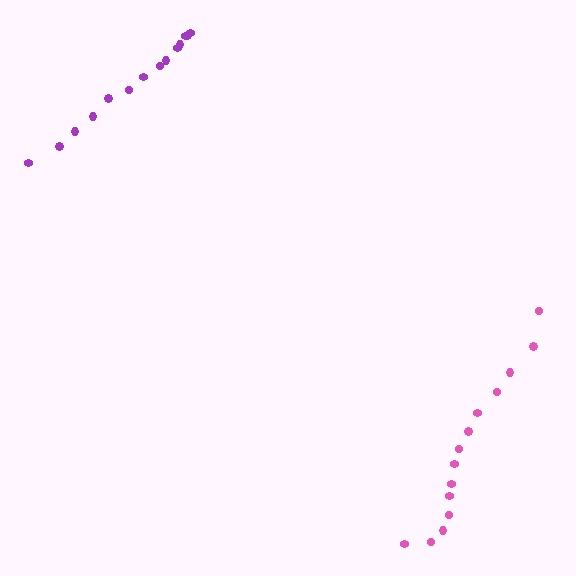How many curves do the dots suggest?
There are 2 distinct paths.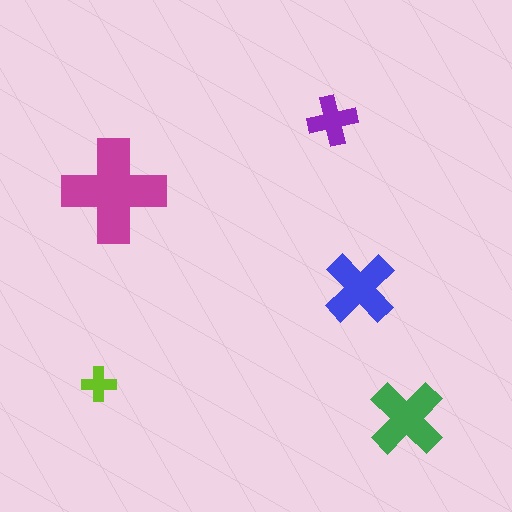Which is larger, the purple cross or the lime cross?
The purple one.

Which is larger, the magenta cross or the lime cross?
The magenta one.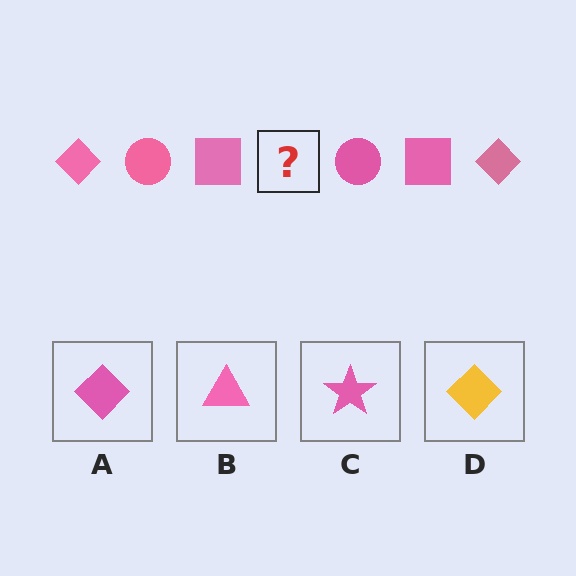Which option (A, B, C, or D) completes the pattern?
A.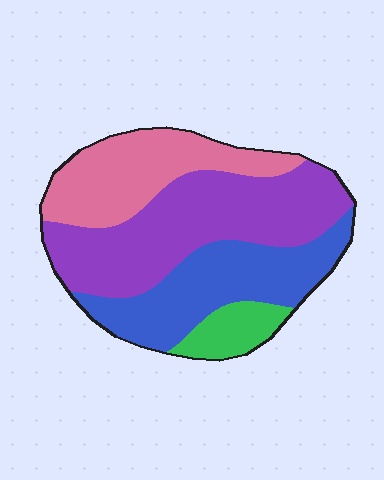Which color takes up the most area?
Purple, at roughly 40%.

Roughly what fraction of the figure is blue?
Blue takes up about one quarter (1/4) of the figure.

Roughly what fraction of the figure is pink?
Pink covers around 25% of the figure.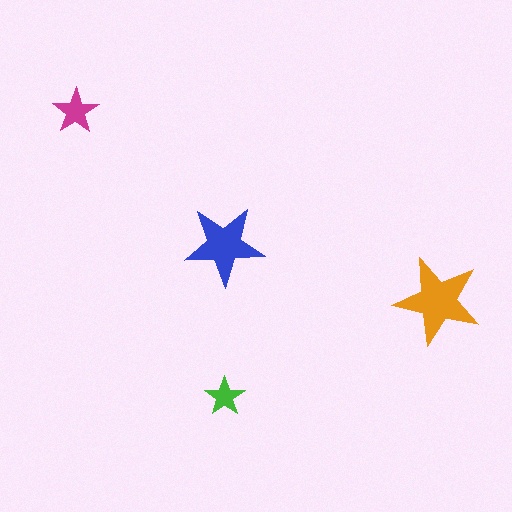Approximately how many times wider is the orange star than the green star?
About 2 times wider.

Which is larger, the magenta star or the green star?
The magenta one.